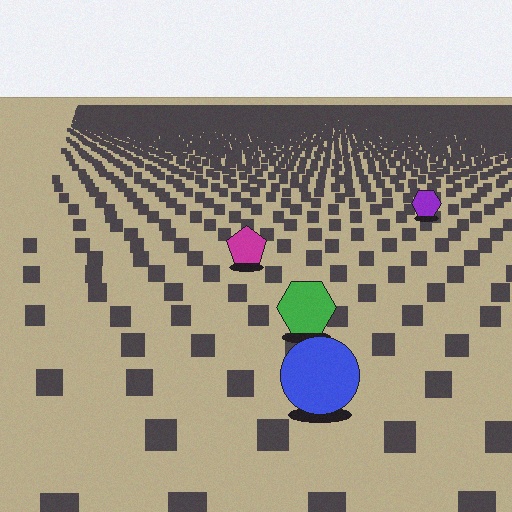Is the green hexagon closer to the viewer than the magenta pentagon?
Yes. The green hexagon is closer — you can tell from the texture gradient: the ground texture is coarser near it.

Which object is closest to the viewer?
The blue circle is closest. The texture marks near it are larger and more spread out.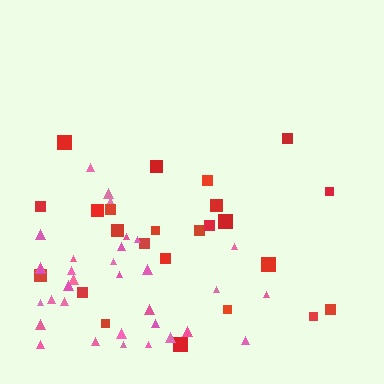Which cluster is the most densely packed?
Pink.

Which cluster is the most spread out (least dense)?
Red.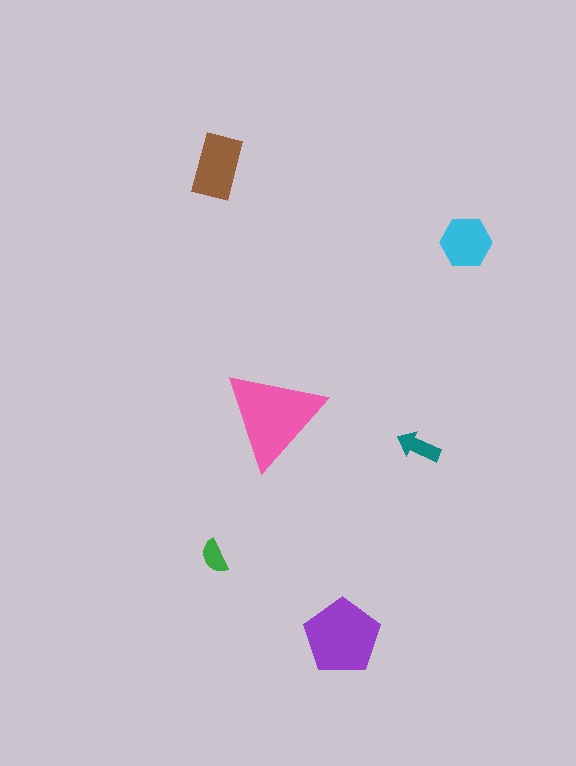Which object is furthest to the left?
The green semicircle is leftmost.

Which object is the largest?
The pink triangle.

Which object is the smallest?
The green semicircle.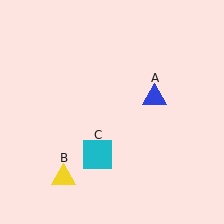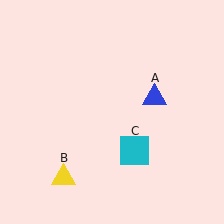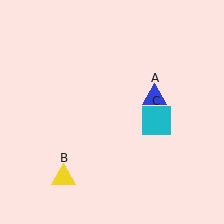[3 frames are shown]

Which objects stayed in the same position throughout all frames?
Blue triangle (object A) and yellow triangle (object B) remained stationary.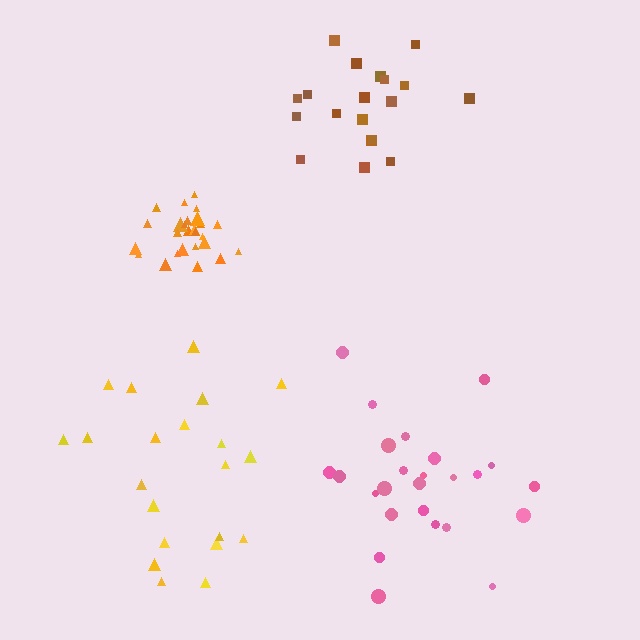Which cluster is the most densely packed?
Orange.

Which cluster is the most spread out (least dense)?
Yellow.